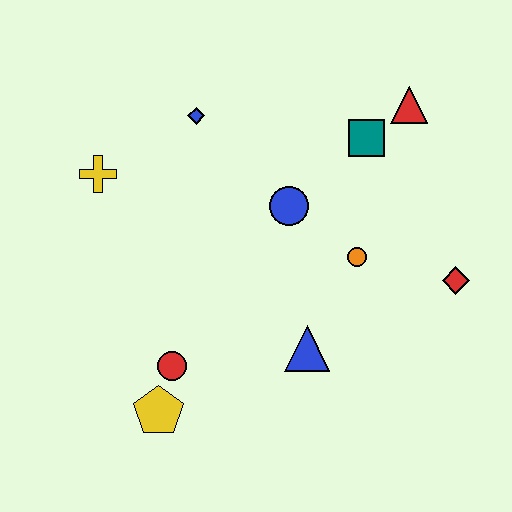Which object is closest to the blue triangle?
The orange circle is closest to the blue triangle.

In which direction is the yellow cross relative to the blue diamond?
The yellow cross is to the left of the blue diamond.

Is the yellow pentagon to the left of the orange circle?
Yes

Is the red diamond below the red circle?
No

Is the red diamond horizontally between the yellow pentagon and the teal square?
No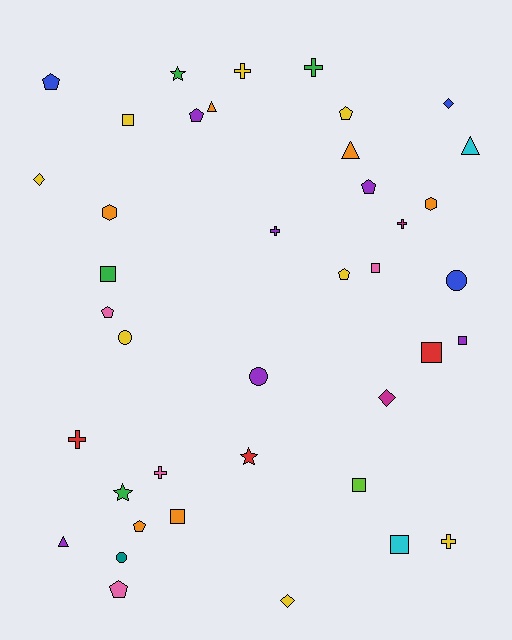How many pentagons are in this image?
There are 8 pentagons.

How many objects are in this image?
There are 40 objects.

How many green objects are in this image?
There are 4 green objects.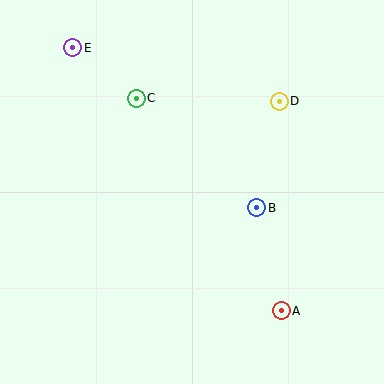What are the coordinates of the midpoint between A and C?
The midpoint between A and C is at (209, 205).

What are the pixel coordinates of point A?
Point A is at (281, 311).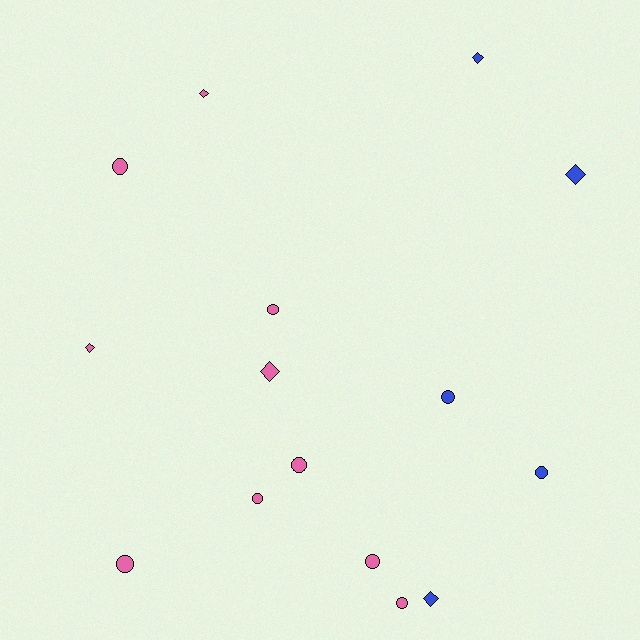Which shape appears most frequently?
Circle, with 9 objects.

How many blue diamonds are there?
There are 3 blue diamonds.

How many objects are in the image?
There are 15 objects.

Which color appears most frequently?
Pink, with 10 objects.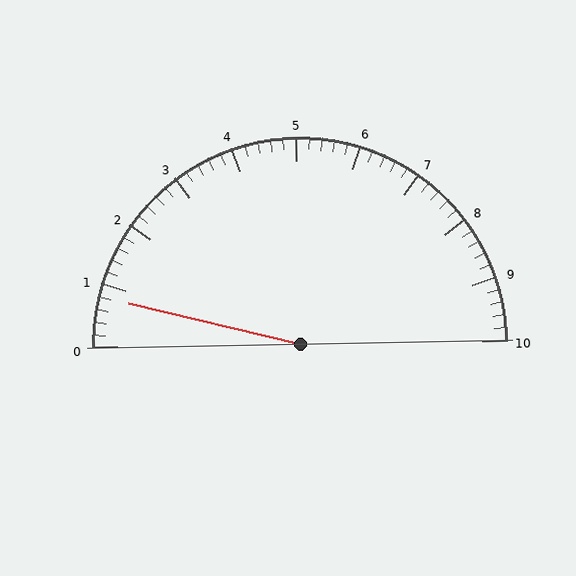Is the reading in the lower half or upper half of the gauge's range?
The reading is in the lower half of the range (0 to 10).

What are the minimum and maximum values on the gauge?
The gauge ranges from 0 to 10.